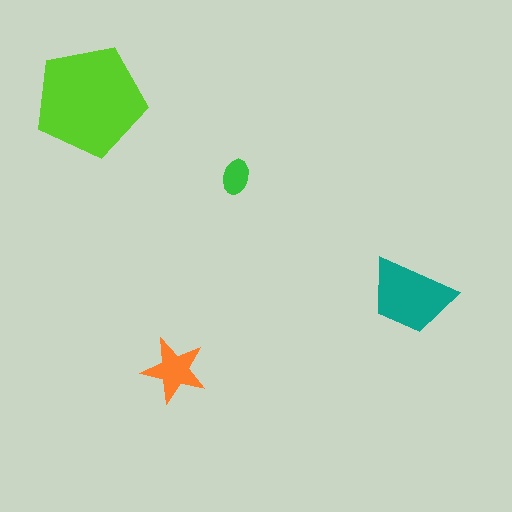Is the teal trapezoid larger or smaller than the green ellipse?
Larger.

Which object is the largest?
The lime pentagon.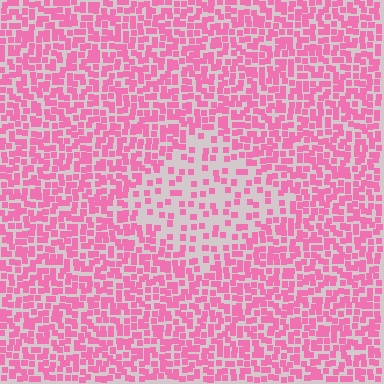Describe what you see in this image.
The image contains small pink elements arranged at two different densities. A diamond-shaped region is visible where the elements are less densely packed than the surrounding area.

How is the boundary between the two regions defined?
The boundary is defined by a change in element density (approximately 2.3x ratio). All elements are the same color, size, and shape.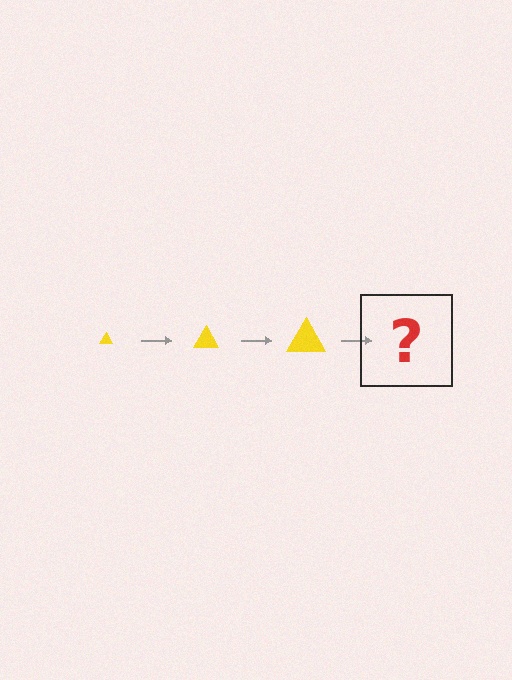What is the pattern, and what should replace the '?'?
The pattern is that the triangle gets progressively larger each step. The '?' should be a yellow triangle, larger than the previous one.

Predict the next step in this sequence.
The next step is a yellow triangle, larger than the previous one.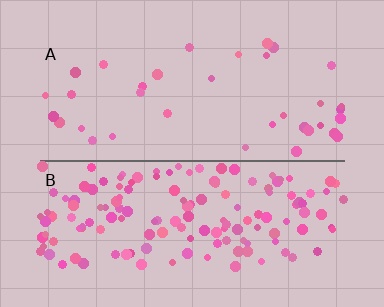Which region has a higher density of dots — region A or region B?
B (the bottom).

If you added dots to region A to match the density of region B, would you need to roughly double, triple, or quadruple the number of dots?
Approximately quadruple.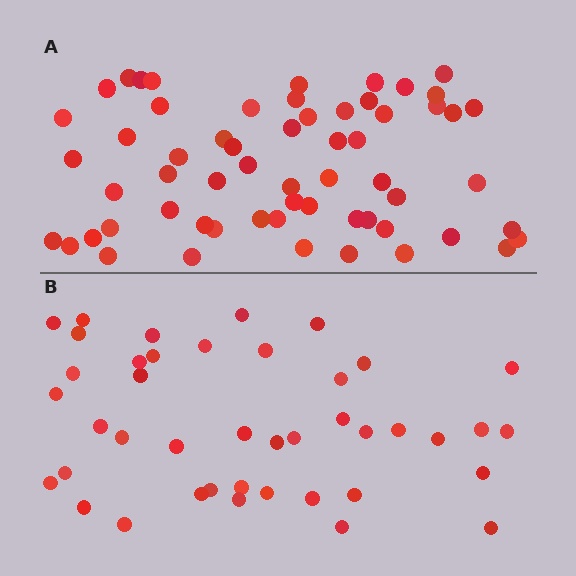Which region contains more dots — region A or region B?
Region A (the top region) has more dots.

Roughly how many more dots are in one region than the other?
Region A has approximately 20 more dots than region B.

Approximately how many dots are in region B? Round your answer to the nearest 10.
About 40 dots. (The exact count is 42, which rounds to 40.)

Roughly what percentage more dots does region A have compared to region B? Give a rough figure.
About 45% more.